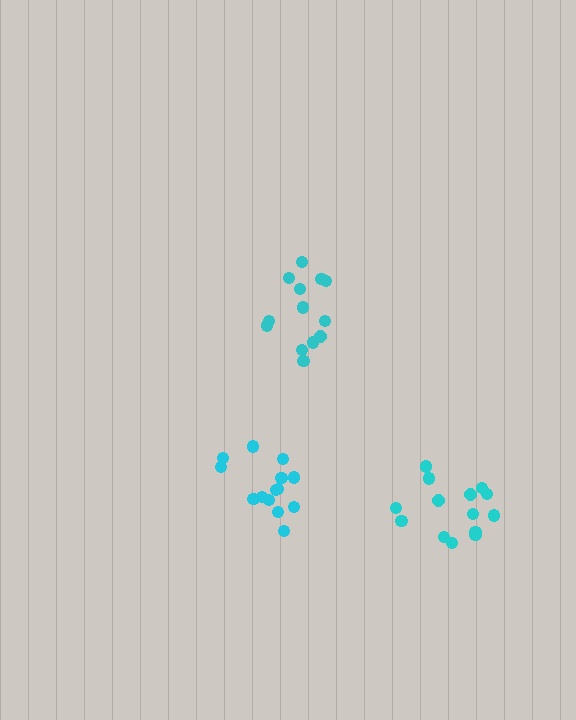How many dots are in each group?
Group 1: 14 dots, Group 2: 13 dots, Group 3: 14 dots (41 total).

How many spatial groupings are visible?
There are 3 spatial groupings.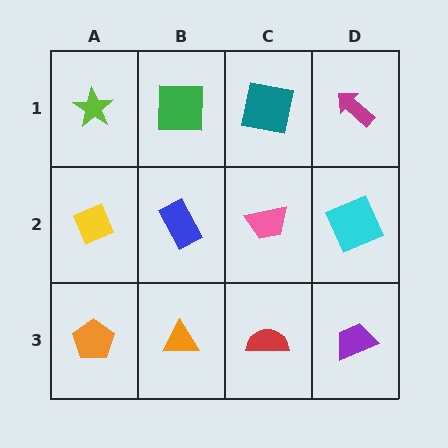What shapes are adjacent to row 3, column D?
A cyan square (row 2, column D), a red semicircle (row 3, column C).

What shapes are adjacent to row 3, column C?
A pink trapezoid (row 2, column C), an orange triangle (row 3, column B), a purple trapezoid (row 3, column D).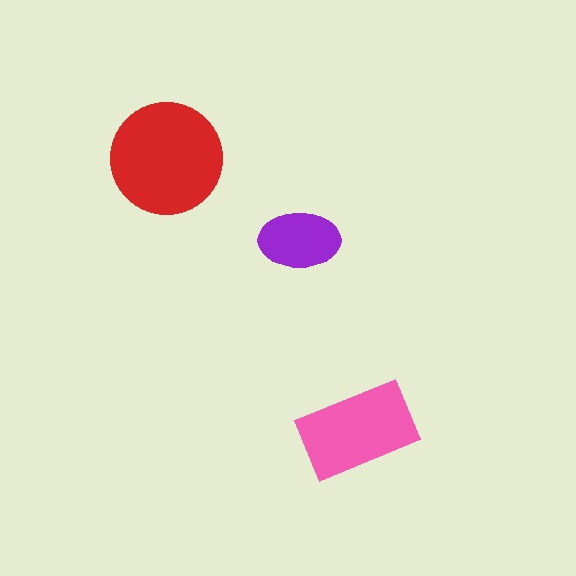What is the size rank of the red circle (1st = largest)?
1st.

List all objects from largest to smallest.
The red circle, the pink rectangle, the purple ellipse.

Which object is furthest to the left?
The red circle is leftmost.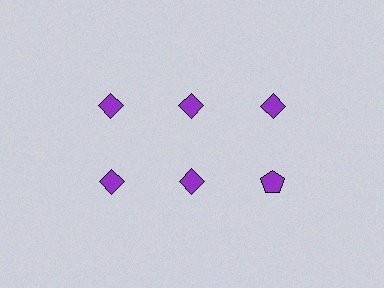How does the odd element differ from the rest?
It has a different shape: pentagon instead of diamond.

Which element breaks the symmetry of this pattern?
The purple pentagon in the second row, center column breaks the symmetry. All other shapes are purple diamonds.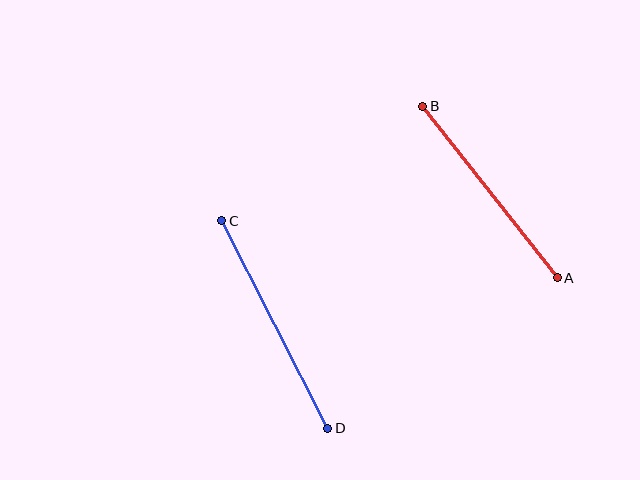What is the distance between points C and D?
The distance is approximately 233 pixels.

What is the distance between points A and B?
The distance is approximately 218 pixels.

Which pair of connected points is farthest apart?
Points C and D are farthest apart.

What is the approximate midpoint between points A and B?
The midpoint is at approximately (490, 192) pixels.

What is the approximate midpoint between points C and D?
The midpoint is at approximately (275, 325) pixels.